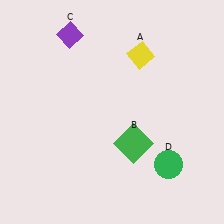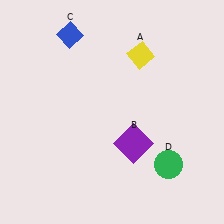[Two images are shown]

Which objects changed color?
B changed from green to purple. C changed from purple to blue.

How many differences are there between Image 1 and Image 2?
There are 2 differences between the two images.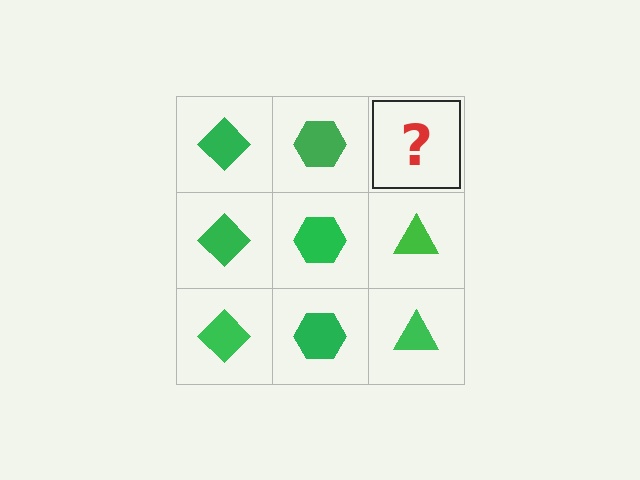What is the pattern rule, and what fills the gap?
The rule is that each column has a consistent shape. The gap should be filled with a green triangle.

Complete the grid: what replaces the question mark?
The question mark should be replaced with a green triangle.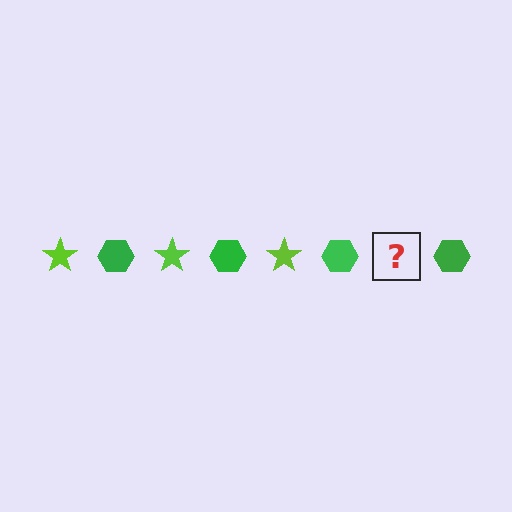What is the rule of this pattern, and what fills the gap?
The rule is that the pattern alternates between lime star and green hexagon. The gap should be filled with a lime star.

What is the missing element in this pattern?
The missing element is a lime star.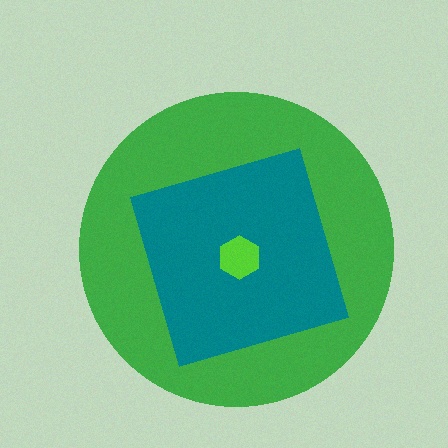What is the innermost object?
The lime hexagon.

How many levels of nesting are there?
3.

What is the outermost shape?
The green circle.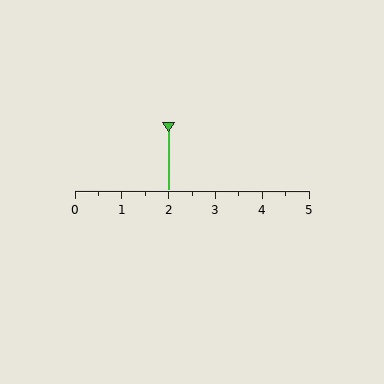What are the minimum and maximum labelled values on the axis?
The axis runs from 0 to 5.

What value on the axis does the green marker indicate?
The marker indicates approximately 2.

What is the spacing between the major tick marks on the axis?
The major ticks are spaced 1 apart.